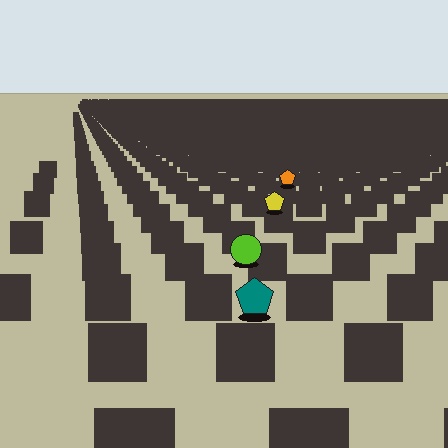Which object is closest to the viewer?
The teal pentagon is closest. The texture marks near it are larger and more spread out.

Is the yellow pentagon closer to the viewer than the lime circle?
No. The lime circle is closer — you can tell from the texture gradient: the ground texture is coarser near it.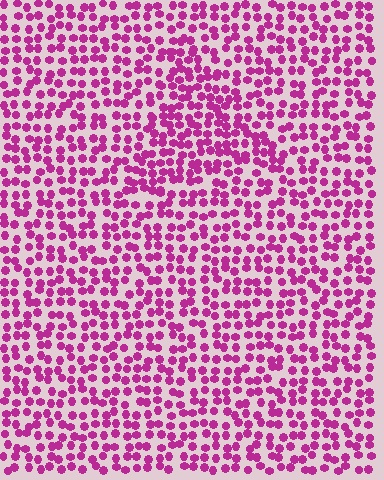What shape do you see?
I see a triangle.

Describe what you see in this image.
The image contains small magenta elements arranged at two different densities. A triangle-shaped region is visible where the elements are more densely packed than the surrounding area.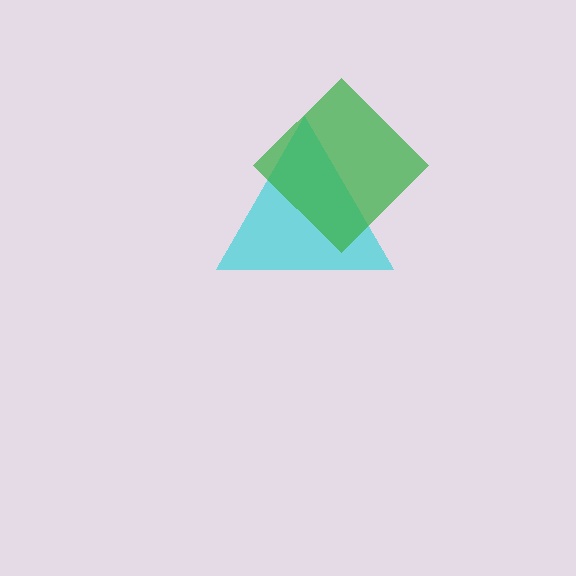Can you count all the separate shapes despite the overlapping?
Yes, there are 2 separate shapes.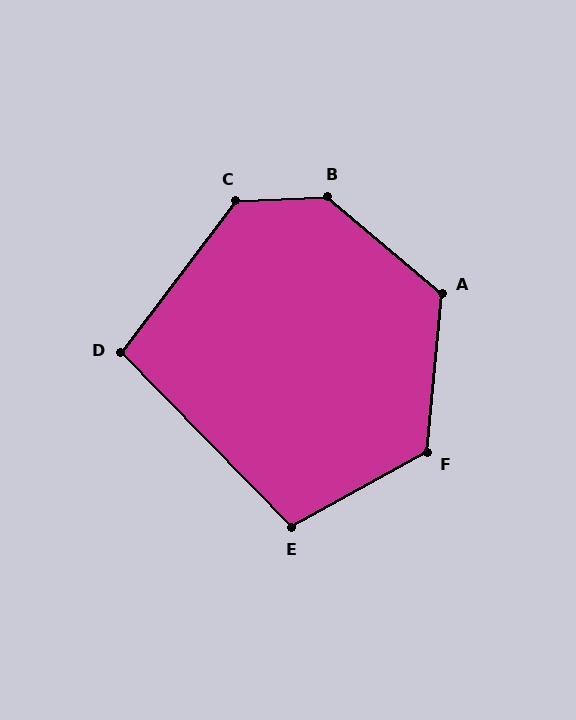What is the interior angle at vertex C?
Approximately 130 degrees (obtuse).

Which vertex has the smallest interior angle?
D, at approximately 99 degrees.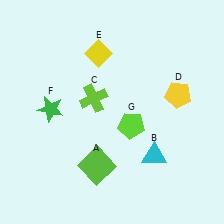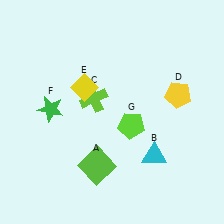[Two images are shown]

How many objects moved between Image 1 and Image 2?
1 object moved between the two images.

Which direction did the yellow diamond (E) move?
The yellow diamond (E) moved down.